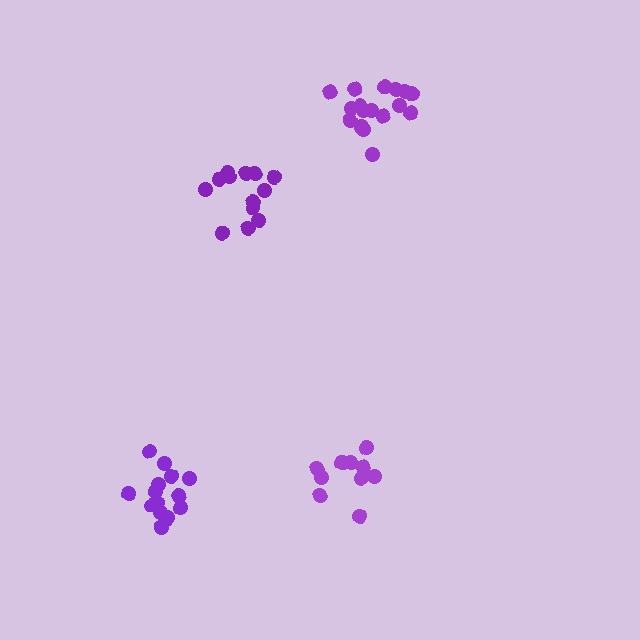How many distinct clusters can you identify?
There are 4 distinct clusters.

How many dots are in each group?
Group 1: 17 dots, Group 2: 13 dots, Group 3: 11 dots, Group 4: 15 dots (56 total).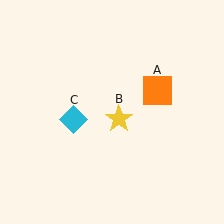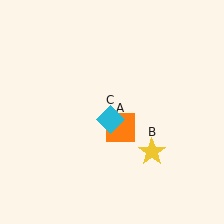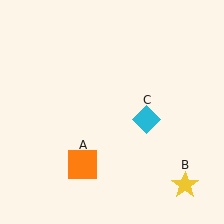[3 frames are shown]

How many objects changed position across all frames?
3 objects changed position: orange square (object A), yellow star (object B), cyan diamond (object C).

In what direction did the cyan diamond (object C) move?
The cyan diamond (object C) moved right.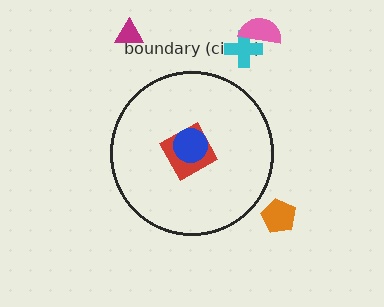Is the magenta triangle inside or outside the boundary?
Outside.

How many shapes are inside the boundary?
2 inside, 4 outside.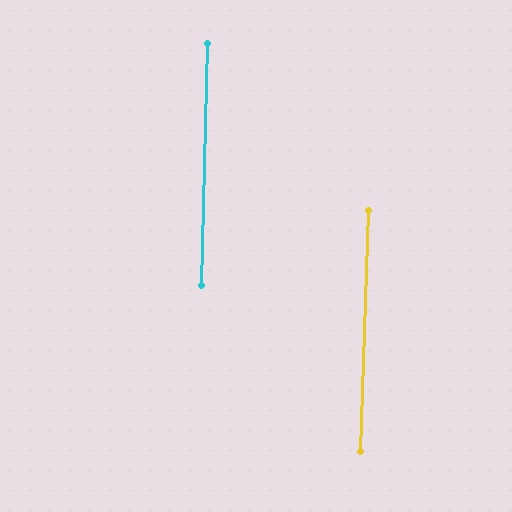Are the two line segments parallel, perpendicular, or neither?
Parallel — their directions differ by only 0.7°.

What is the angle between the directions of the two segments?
Approximately 1 degree.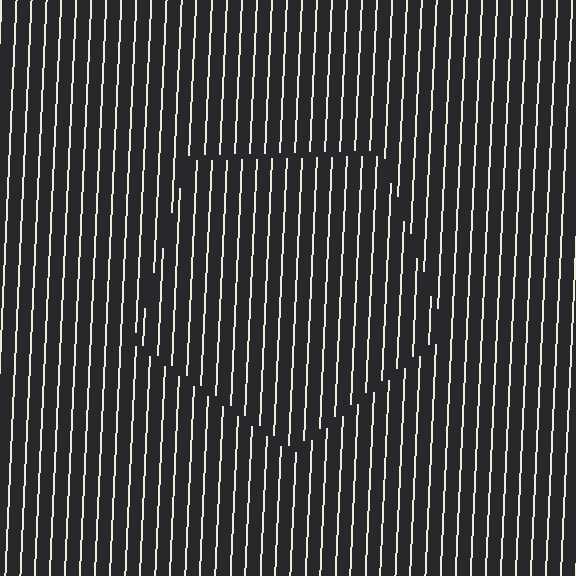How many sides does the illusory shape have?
5 sides — the line-ends trace a pentagon.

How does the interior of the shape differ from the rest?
The interior of the shape contains the same grating, shifted by half a period — the contour is defined by the phase discontinuity where line-ends from the inner and outer gratings abut.